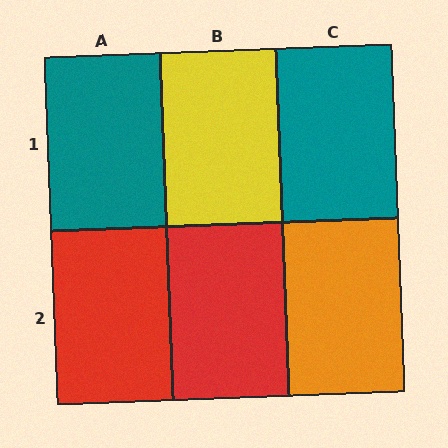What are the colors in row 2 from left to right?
Red, red, orange.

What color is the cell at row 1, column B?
Yellow.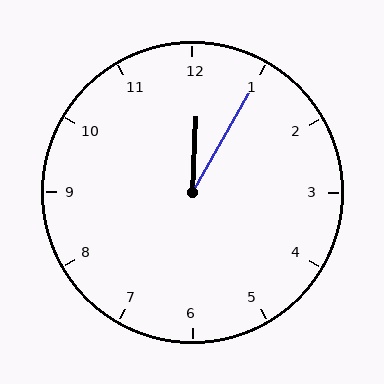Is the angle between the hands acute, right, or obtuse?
It is acute.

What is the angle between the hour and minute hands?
Approximately 28 degrees.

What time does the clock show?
12:05.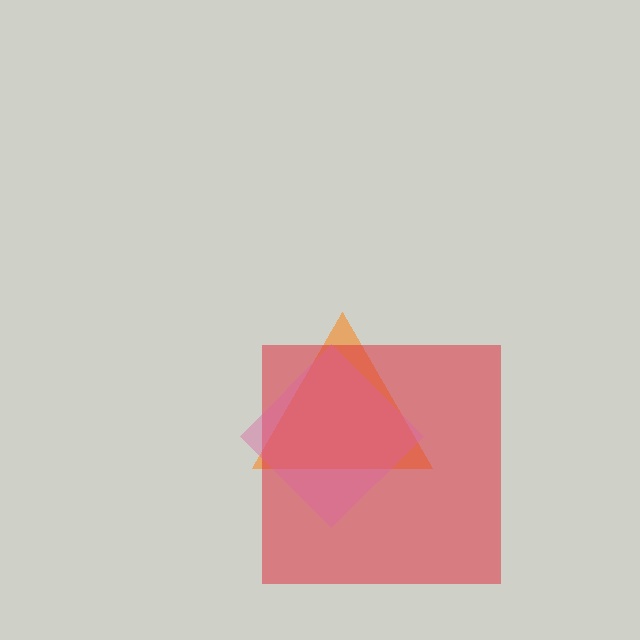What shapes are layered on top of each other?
The layered shapes are: an orange triangle, a red square, a pink diamond.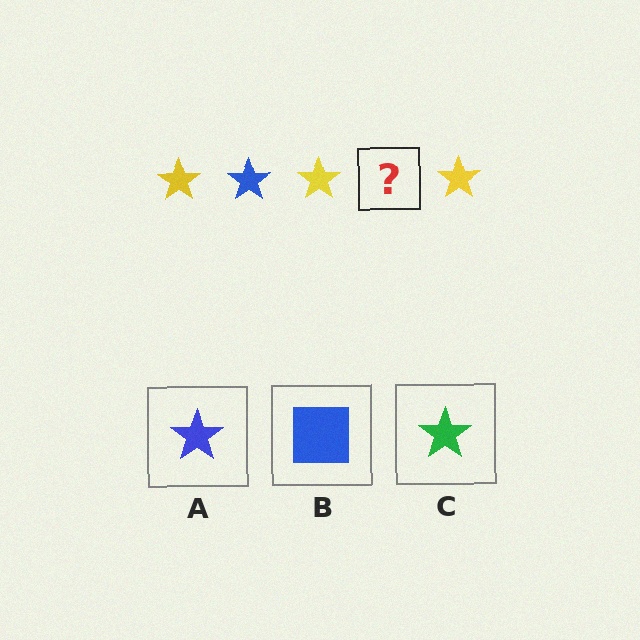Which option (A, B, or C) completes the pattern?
A.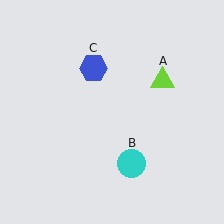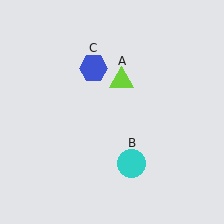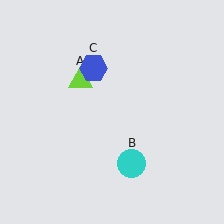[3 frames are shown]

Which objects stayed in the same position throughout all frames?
Cyan circle (object B) and blue hexagon (object C) remained stationary.